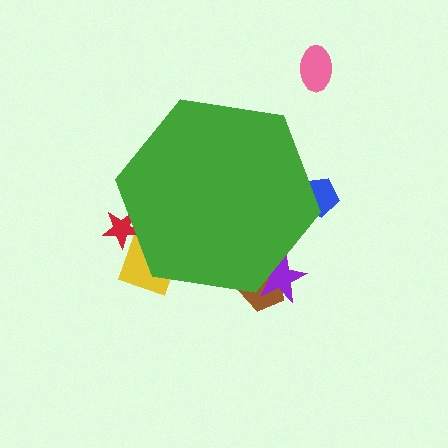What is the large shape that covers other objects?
A green hexagon.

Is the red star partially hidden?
Yes, the red star is partially hidden behind the green hexagon.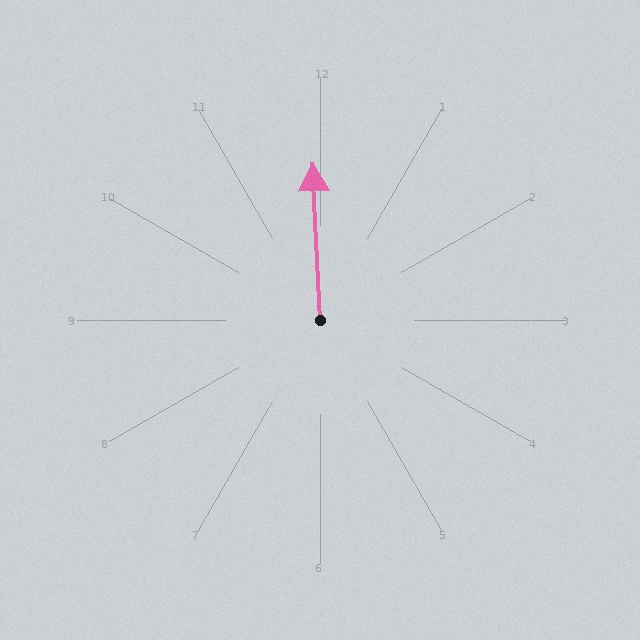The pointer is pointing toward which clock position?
Roughly 12 o'clock.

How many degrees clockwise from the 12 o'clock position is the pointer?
Approximately 357 degrees.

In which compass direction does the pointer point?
North.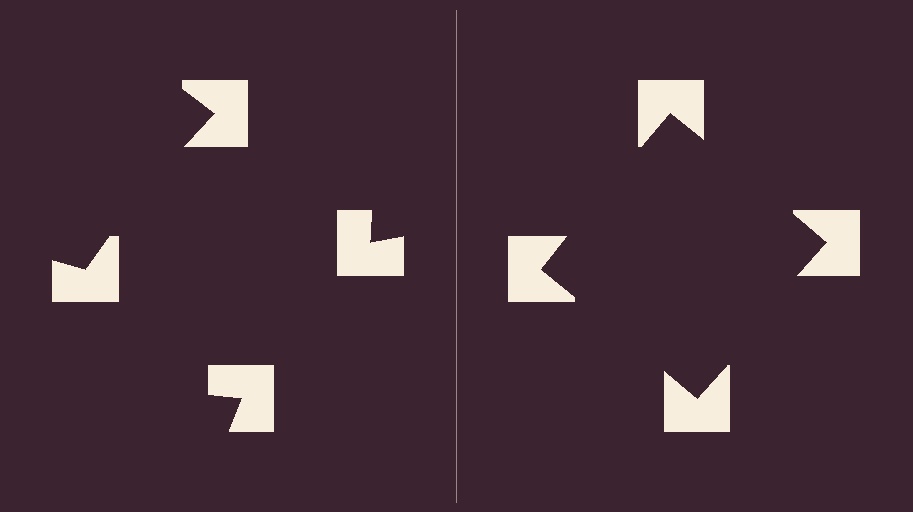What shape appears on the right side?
An illusory square.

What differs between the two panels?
The notched squares are positioned identically on both sides; only the wedge orientations differ. On the right they align to a square; on the left they are misaligned.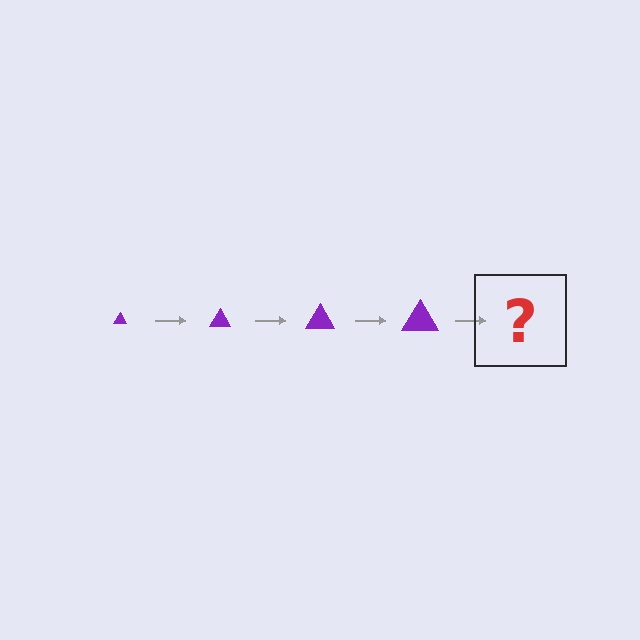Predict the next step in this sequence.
The next step is a purple triangle, larger than the previous one.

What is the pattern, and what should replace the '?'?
The pattern is that the triangle gets progressively larger each step. The '?' should be a purple triangle, larger than the previous one.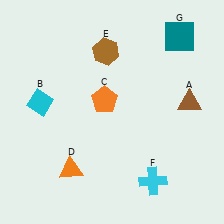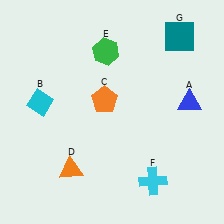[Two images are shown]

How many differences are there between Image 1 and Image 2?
There are 2 differences between the two images.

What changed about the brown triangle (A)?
In Image 1, A is brown. In Image 2, it changed to blue.